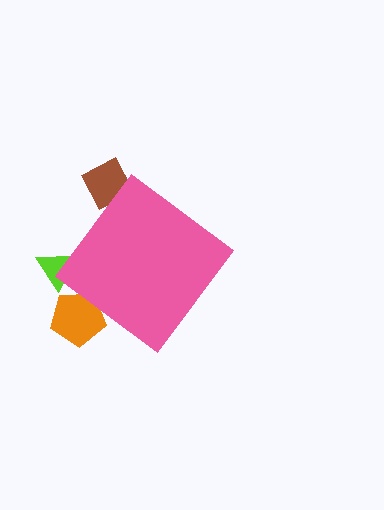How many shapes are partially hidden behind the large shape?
3 shapes are partially hidden.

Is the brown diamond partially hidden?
Yes, the brown diamond is partially hidden behind the pink diamond.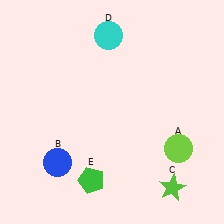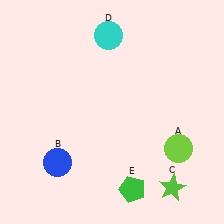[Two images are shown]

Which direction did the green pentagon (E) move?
The green pentagon (E) moved right.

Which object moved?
The green pentagon (E) moved right.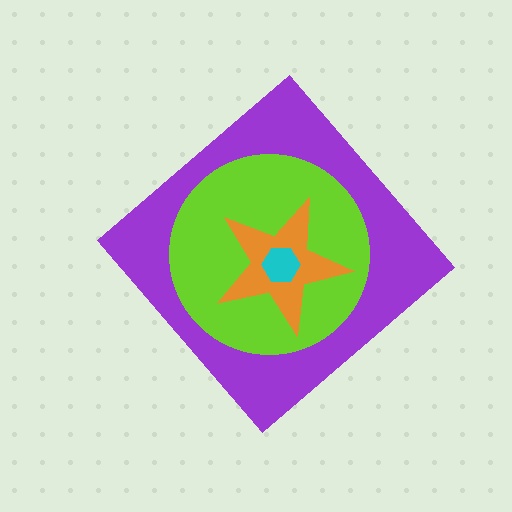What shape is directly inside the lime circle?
The orange star.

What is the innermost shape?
The cyan hexagon.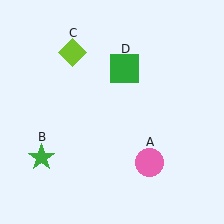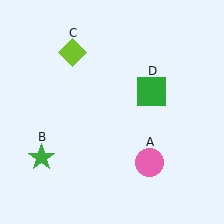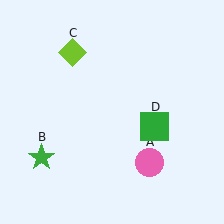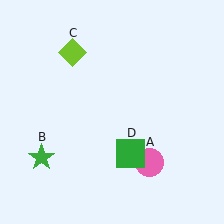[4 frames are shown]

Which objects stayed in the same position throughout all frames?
Pink circle (object A) and green star (object B) and lime diamond (object C) remained stationary.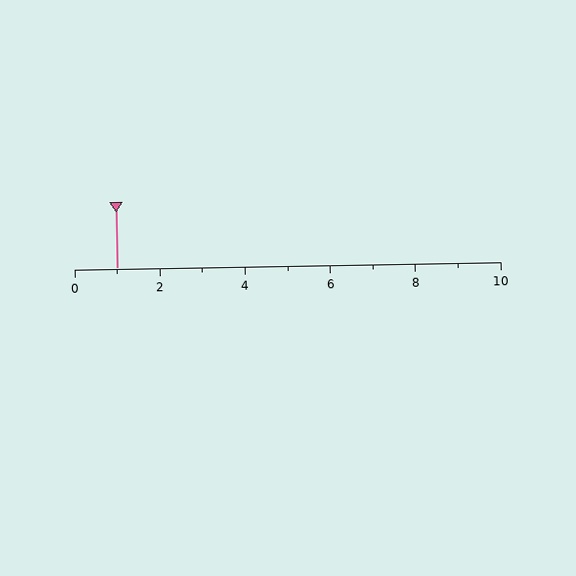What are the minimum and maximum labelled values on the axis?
The axis runs from 0 to 10.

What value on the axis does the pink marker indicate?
The marker indicates approximately 1.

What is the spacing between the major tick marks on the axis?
The major ticks are spaced 2 apart.